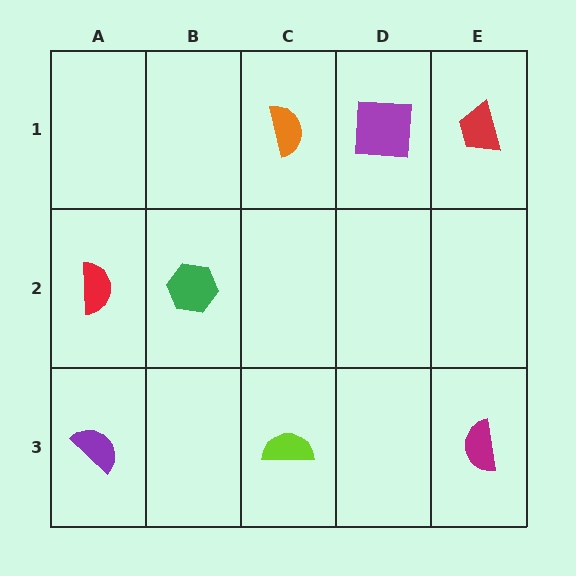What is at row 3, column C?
A lime semicircle.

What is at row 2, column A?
A red semicircle.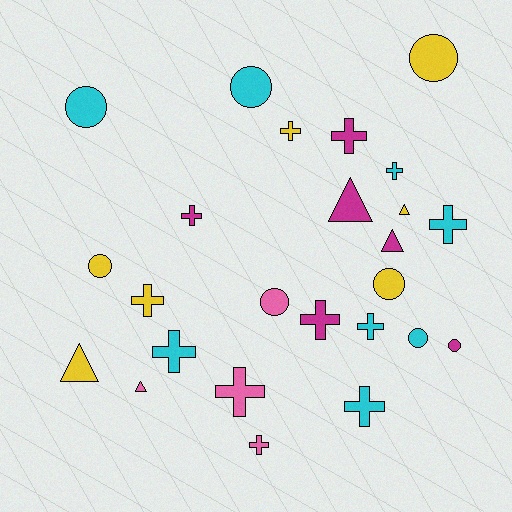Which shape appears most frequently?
Cross, with 12 objects.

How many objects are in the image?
There are 25 objects.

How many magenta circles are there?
There is 1 magenta circle.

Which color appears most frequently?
Cyan, with 8 objects.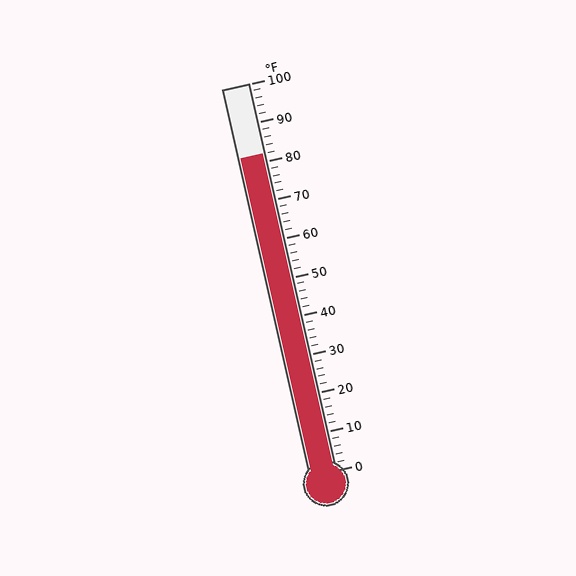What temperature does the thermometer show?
The thermometer shows approximately 82°F.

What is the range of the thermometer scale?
The thermometer scale ranges from 0°F to 100°F.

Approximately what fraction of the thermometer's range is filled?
The thermometer is filled to approximately 80% of its range.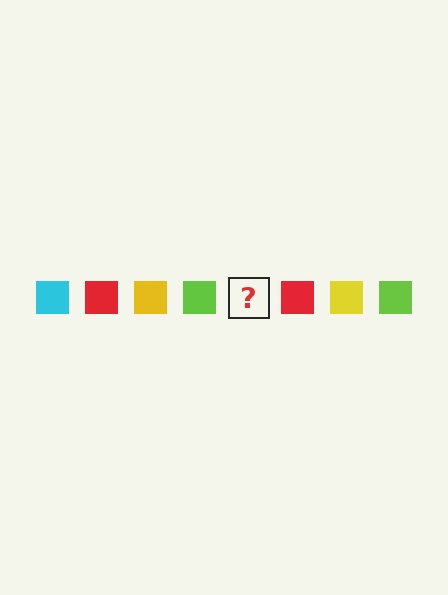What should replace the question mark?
The question mark should be replaced with a cyan square.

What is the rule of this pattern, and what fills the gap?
The rule is that the pattern cycles through cyan, red, yellow, lime squares. The gap should be filled with a cyan square.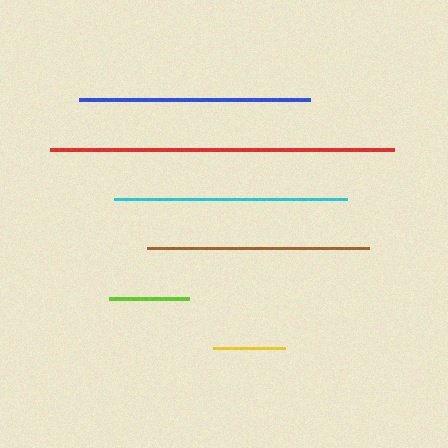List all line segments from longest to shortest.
From longest to shortest: red, cyan, blue, brown, lime, yellow.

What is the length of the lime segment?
The lime segment is approximately 80 pixels long.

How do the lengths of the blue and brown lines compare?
The blue and brown lines are approximately the same length.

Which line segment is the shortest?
The yellow line is the shortest at approximately 72 pixels.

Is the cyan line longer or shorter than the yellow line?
The cyan line is longer than the yellow line.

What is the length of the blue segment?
The blue segment is approximately 231 pixels long.